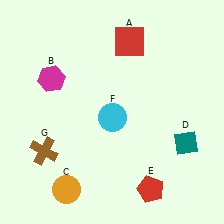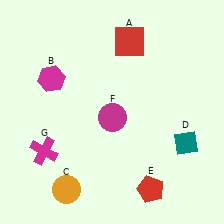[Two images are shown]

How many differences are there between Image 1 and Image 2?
There are 2 differences between the two images.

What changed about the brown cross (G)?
In Image 1, G is brown. In Image 2, it changed to magenta.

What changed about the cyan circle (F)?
In Image 1, F is cyan. In Image 2, it changed to magenta.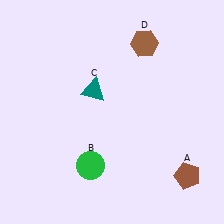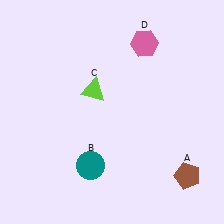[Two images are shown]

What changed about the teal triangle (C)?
In Image 1, C is teal. In Image 2, it changed to lime.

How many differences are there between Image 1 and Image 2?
There are 3 differences between the two images.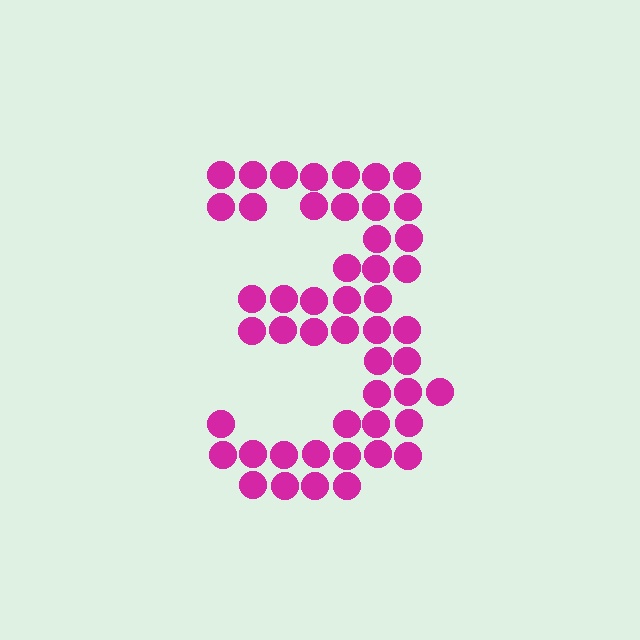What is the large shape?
The large shape is the digit 3.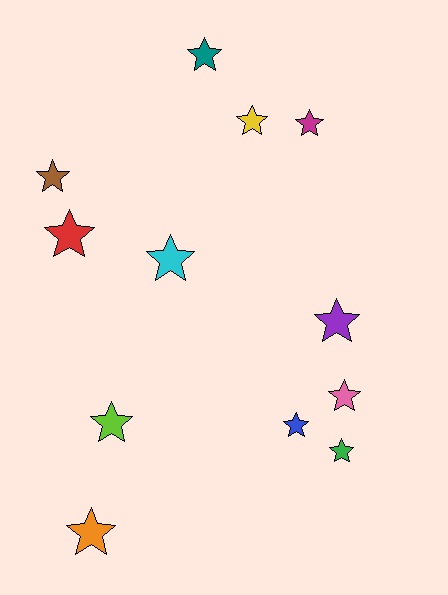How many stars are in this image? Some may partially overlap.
There are 12 stars.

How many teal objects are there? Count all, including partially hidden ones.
There is 1 teal object.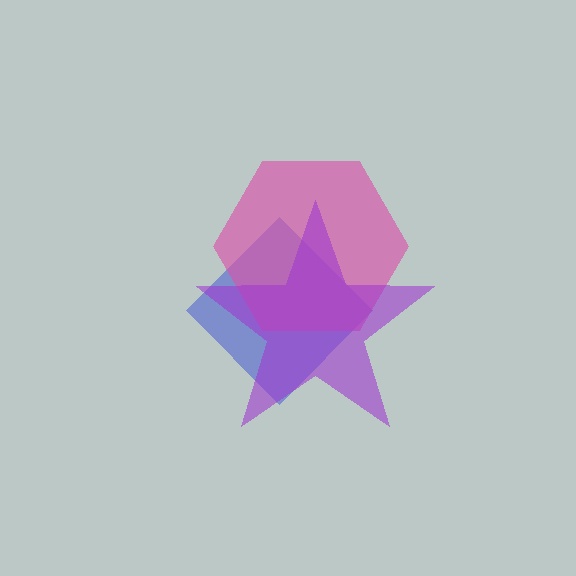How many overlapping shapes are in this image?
There are 3 overlapping shapes in the image.